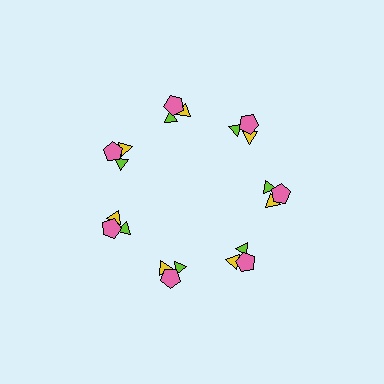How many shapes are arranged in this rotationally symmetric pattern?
There are 21 shapes, arranged in 7 groups of 3.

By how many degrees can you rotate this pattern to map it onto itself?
The pattern maps onto itself every 51 degrees of rotation.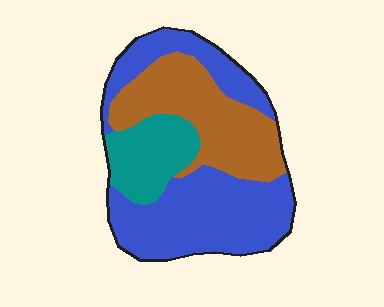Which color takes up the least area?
Teal, at roughly 15%.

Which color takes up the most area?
Blue, at roughly 50%.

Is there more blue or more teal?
Blue.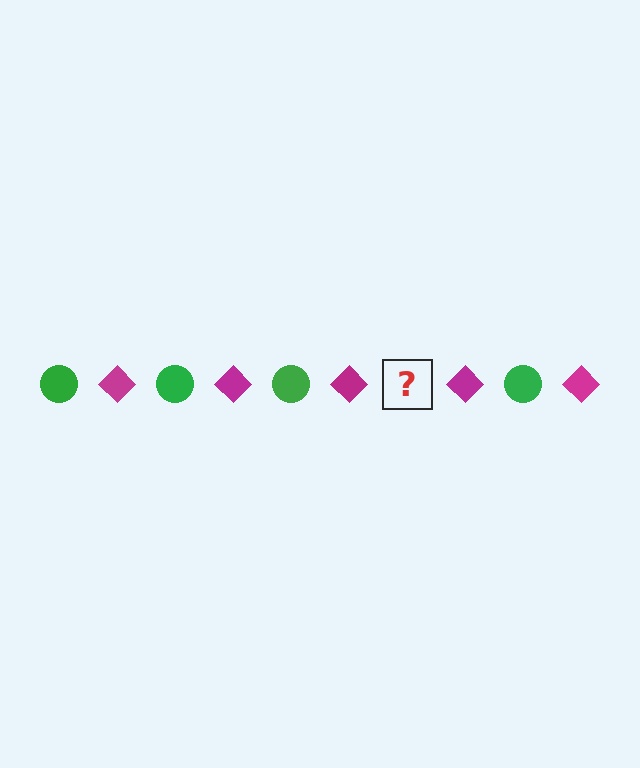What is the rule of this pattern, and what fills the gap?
The rule is that the pattern alternates between green circle and magenta diamond. The gap should be filled with a green circle.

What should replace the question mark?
The question mark should be replaced with a green circle.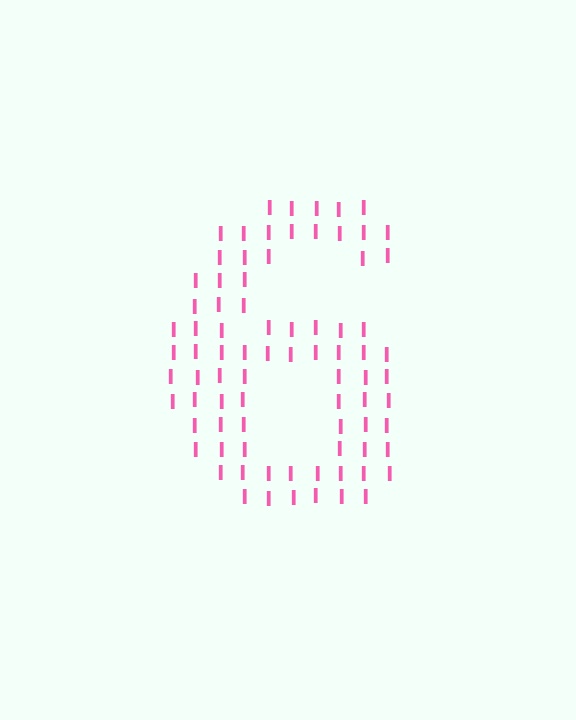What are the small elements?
The small elements are letter I's.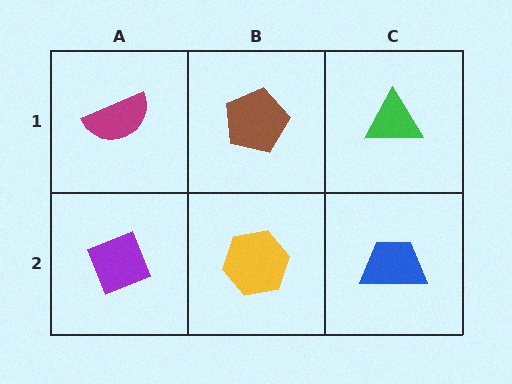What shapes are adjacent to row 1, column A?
A purple diamond (row 2, column A), a brown pentagon (row 1, column B).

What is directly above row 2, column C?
A green triangle.